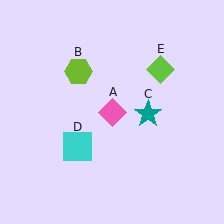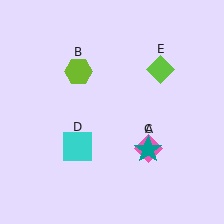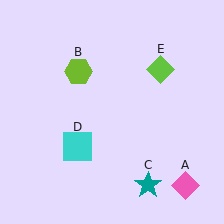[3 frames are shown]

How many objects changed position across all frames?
2 objects changed position: pink diamond (object A), teal star (object C).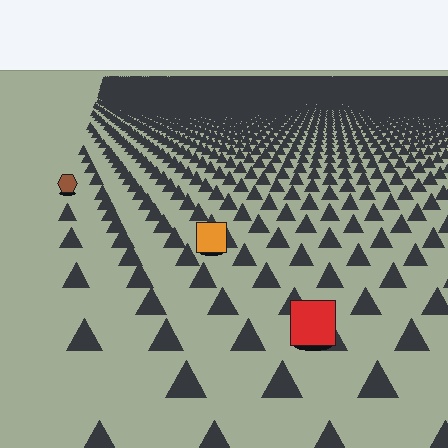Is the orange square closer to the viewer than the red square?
No. The red square is closer — you can tell from the texture gradient: the ground texture is coarser near it.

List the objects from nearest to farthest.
From nearest to farthest: the red square, the orange square, the brown hexagon.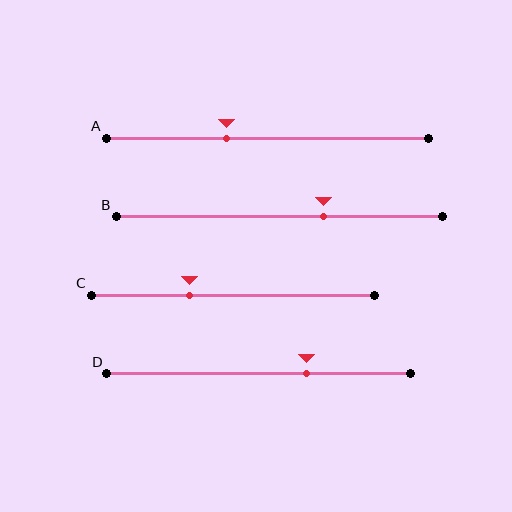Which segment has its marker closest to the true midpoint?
Segment A has its marker closest to the true midpoint.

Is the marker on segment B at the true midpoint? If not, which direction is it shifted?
No, the marker on segment B is shifted to the right by about 13% of the segment length.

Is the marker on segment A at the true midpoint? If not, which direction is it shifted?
No, the marker on segment A is shifted to the left by about 13% of the segment length.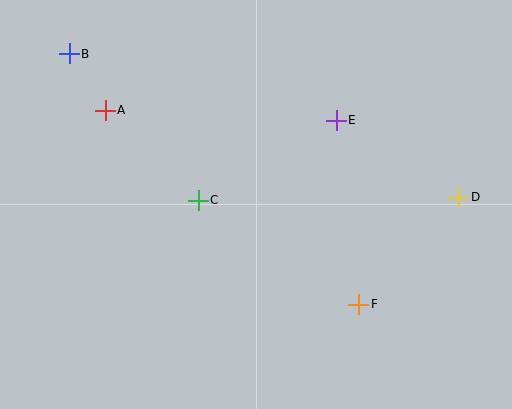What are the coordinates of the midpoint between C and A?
The midpoint between C and A is at (152, 155).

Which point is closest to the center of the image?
Point C at (198, 200) is closest to the center.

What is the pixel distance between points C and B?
The distance between C and B is 195 pixels.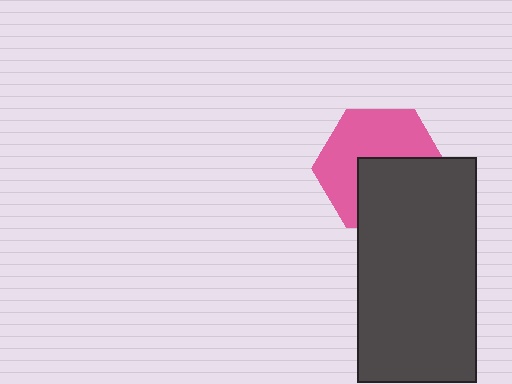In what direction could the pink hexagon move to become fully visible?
The pink hexagon could move up. That would shift it out from behind the dark gray rectangle entirely.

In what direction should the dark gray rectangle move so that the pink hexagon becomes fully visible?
The dark gray rectangle should move down. That is the shortest direction to clear the overlap and leave the pink hexagon fully visible.